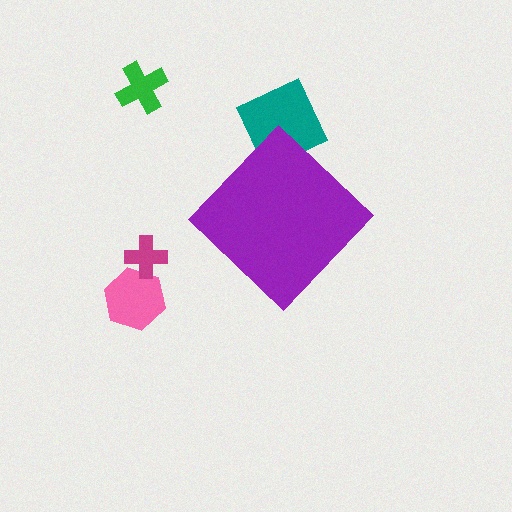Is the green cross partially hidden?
No, the green cross is fully visible.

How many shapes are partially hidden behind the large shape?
1 shape is partially hidden.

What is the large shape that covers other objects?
A purple diamond.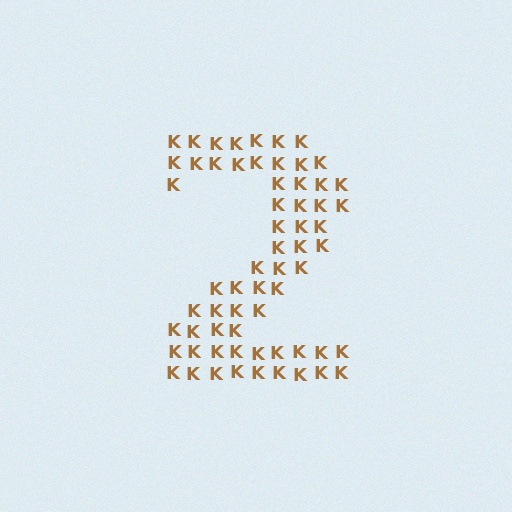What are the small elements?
The small elements are letter K's.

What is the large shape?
The large shape is the digit 2.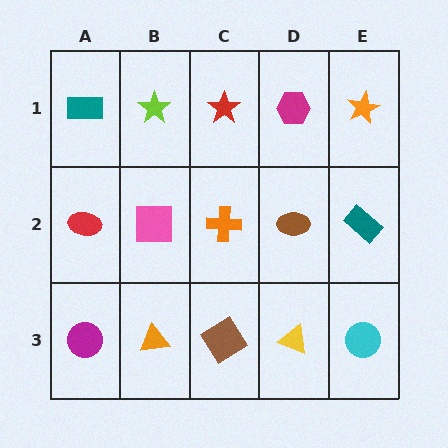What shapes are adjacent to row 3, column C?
An orange cross (row 2, column C), an orange triangle (row 3, column B), a yellow triangle (row 3, column D).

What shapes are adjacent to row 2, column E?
An orange star (row 1, column E), a cyan circle (row 3, column E), a brown ellipse (row 2, column D).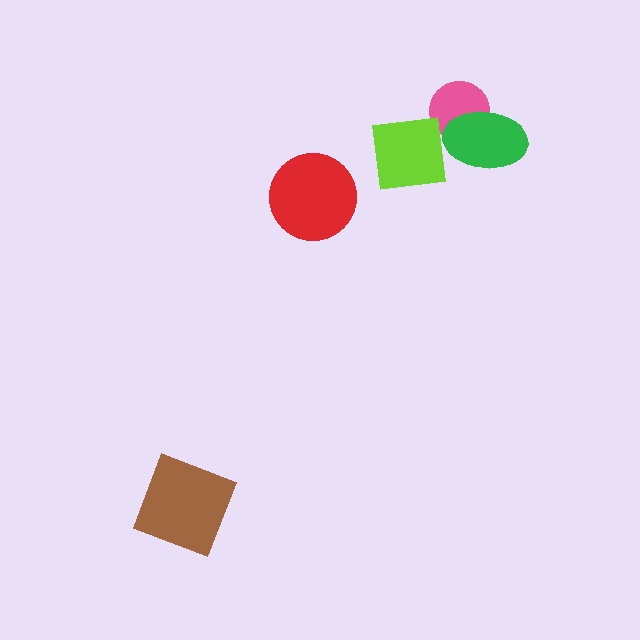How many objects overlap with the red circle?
0 objects overlap with the red circle.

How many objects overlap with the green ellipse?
1 object overlaps with the green ellipse.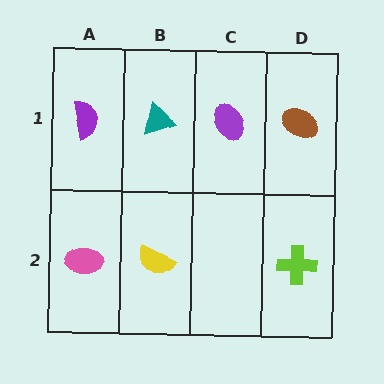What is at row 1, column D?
A brown ellipse.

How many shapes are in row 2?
3 shapes.